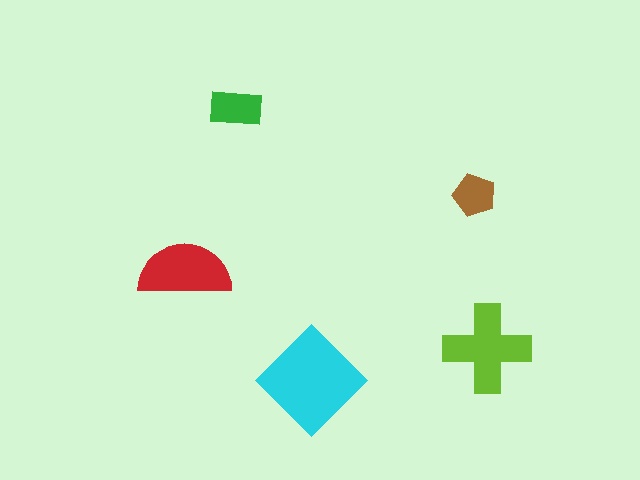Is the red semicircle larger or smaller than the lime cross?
Smaller.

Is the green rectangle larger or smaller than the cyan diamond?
Smaller.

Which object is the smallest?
The brown pentagon.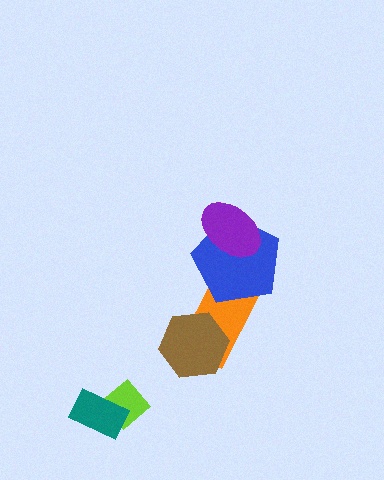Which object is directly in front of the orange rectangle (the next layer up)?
The blue pentagon is directly in front of the orange rectangle.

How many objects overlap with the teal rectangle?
1 object overlaps with the teal rectangle.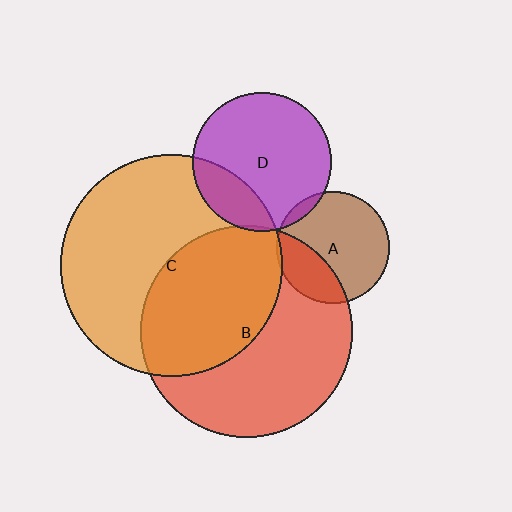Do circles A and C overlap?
Yes.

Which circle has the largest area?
Circle C (orange).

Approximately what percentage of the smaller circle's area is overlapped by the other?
Approximately 5%.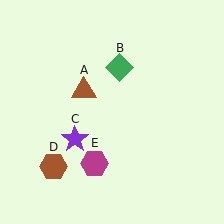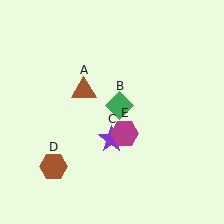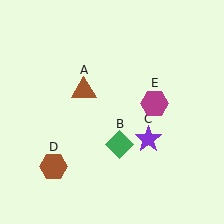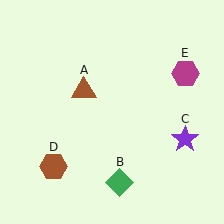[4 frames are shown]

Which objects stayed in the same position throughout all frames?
Brown triangle (object A) and brown hexagon (object D) remained stationary.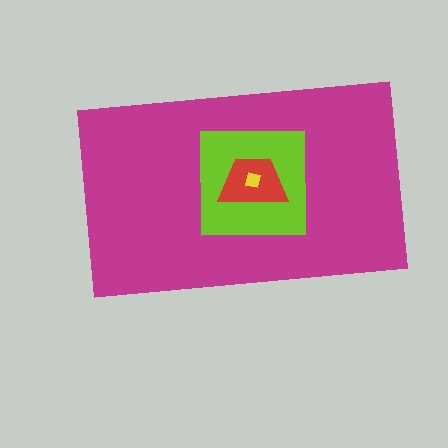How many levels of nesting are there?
4.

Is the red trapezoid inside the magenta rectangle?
Yes.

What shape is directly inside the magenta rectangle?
The lime square.